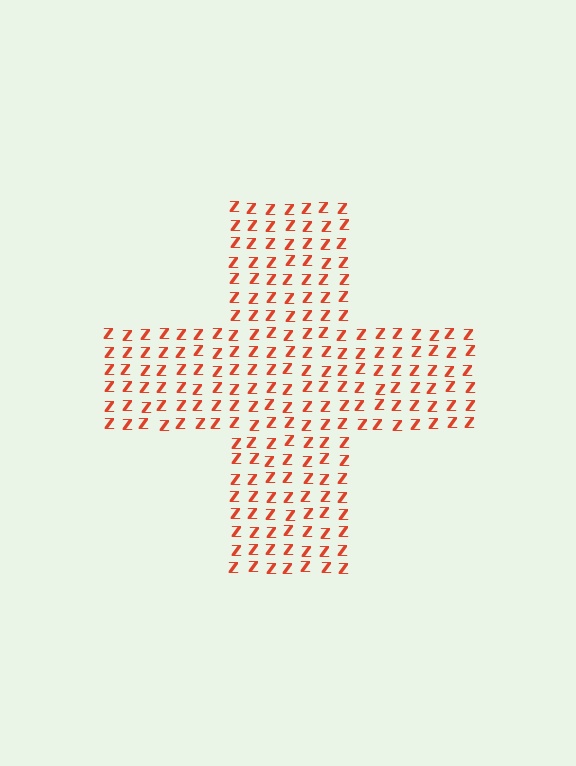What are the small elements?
The small elements are letter Z's.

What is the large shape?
The large shape is a cross.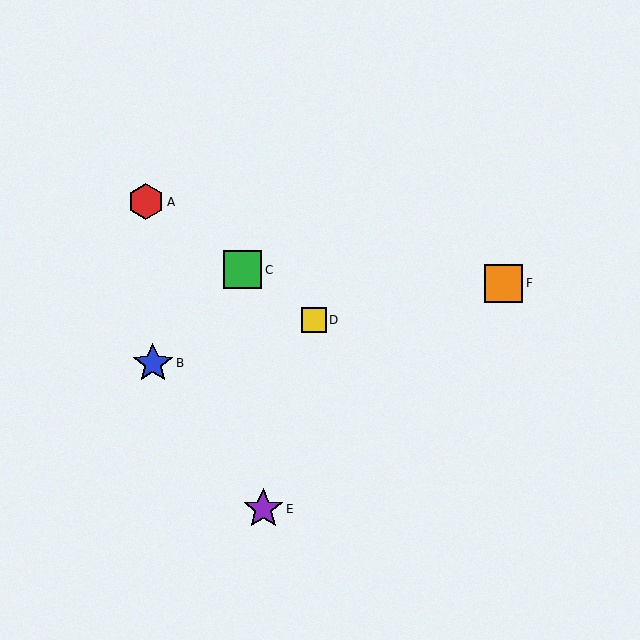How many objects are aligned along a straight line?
3 objects (A, C, D) are aligned along a straight line.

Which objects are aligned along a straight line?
Objects A, C, D are aligned along a straight line.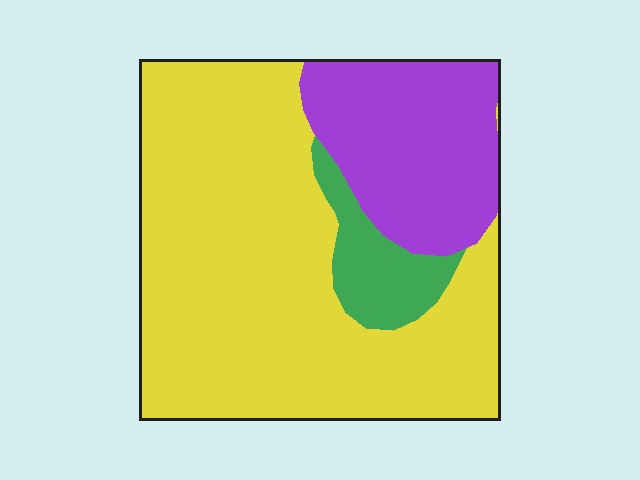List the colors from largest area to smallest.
From largest to smallest: yellow, purple, green.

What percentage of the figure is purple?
Purple takes up between a sixth and a third of the figure.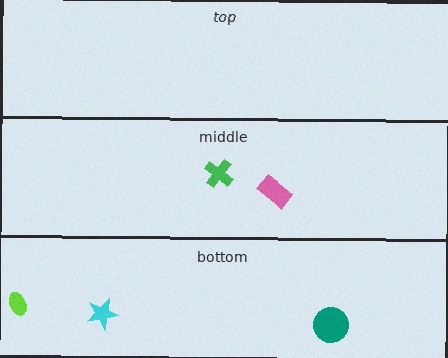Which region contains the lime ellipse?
The bottom region.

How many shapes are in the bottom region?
3.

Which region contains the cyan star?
The bottom region.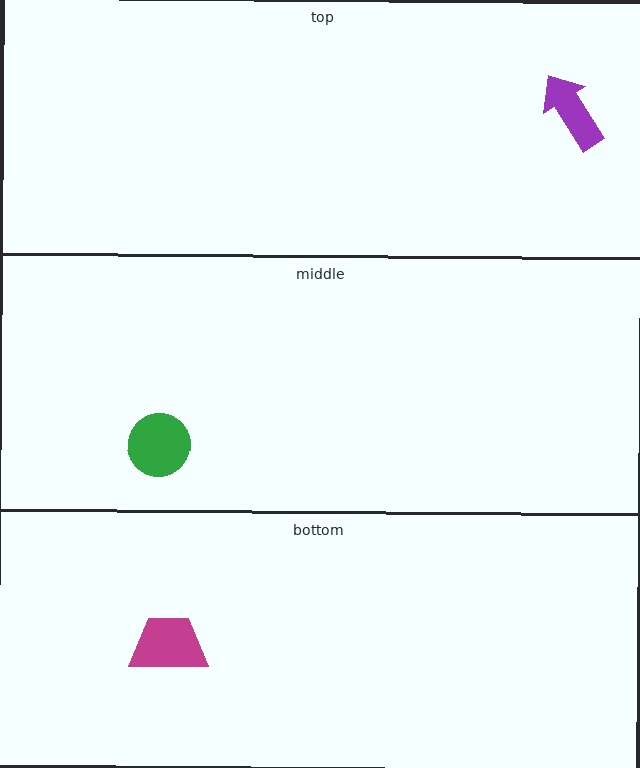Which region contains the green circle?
The middle region.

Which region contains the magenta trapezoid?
The bottom region.